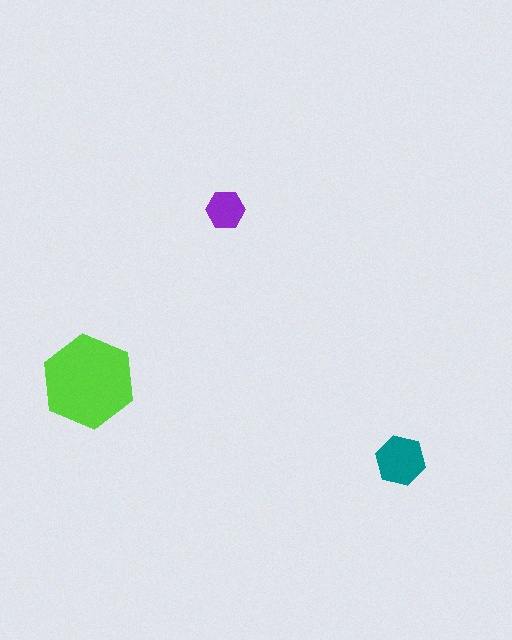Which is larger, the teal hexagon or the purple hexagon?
The teal one.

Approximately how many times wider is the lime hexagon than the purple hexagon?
About 2.5 times wider.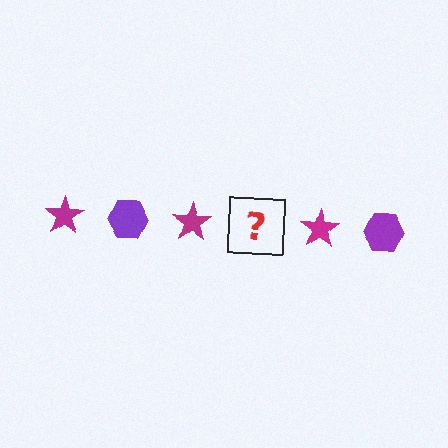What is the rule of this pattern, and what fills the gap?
The rule is that the pattern alternates between magenta star and purple hexagon. The gap should be filled with a purple hexagon.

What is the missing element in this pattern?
The missing element is a purple hexagon.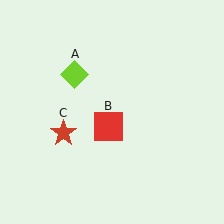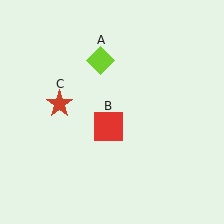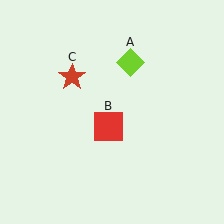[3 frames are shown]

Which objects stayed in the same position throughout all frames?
Red square (object B) remained stationary.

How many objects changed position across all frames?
2 objects changed position: lime diamond (object A), red star (object C).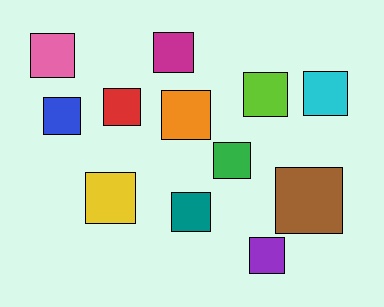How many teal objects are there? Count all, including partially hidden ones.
There is 1 teal object.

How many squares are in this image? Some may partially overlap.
There are 12 squares.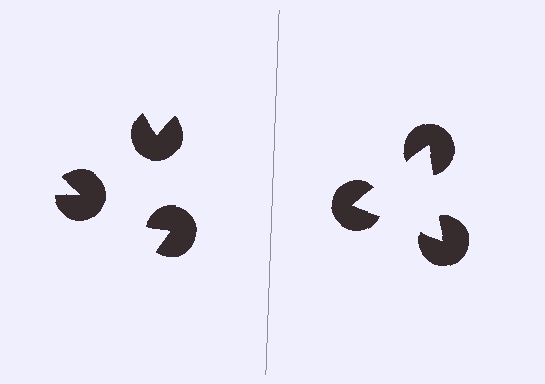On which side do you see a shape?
An illusory triangle appears on the right side. On the left side the wedge cuts are rotated, so no coherent shape forms.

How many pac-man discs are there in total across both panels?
6 — 3 on each side.